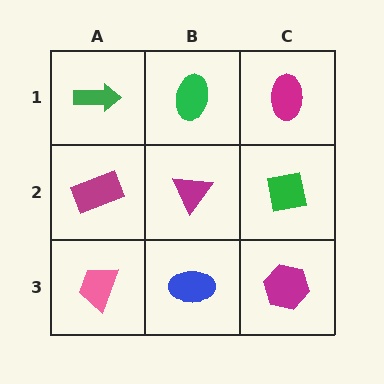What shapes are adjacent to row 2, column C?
A magenta ellipse (row 1, column C), a magenta hexagon (row 3, column C), a magenta triangle (row 2, column B).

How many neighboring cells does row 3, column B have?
3.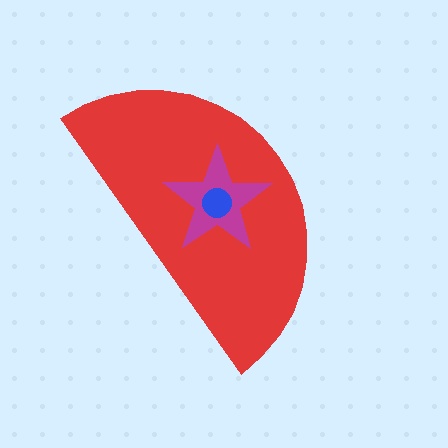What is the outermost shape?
The red semicircle.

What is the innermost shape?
The blue circle.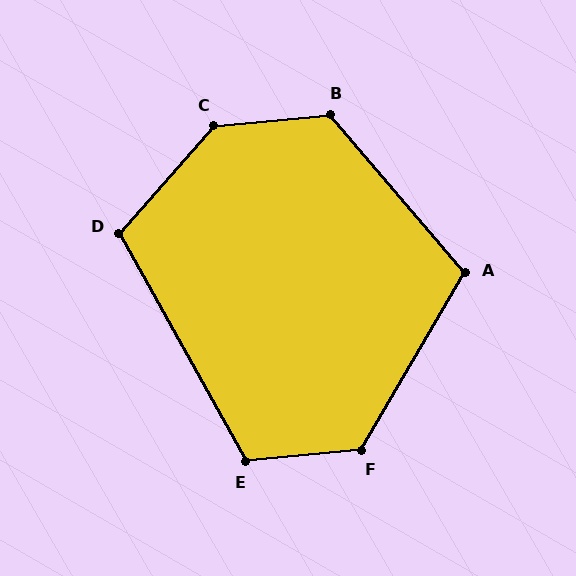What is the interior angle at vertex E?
Approximately 114 degrees (obtuse).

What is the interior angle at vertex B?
Approximately 125 degrees (obtuse).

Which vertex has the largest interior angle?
C, at approximately 137 degrees.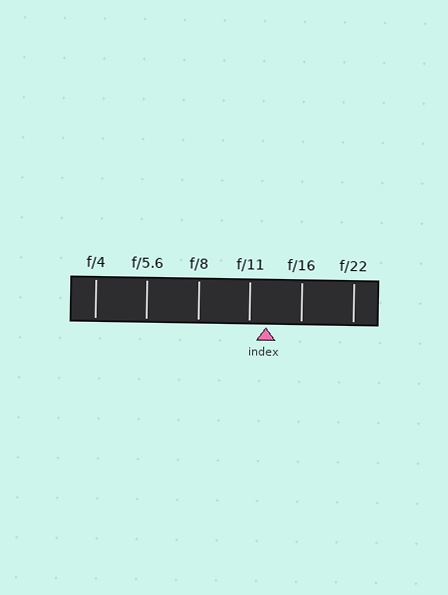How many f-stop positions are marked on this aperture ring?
There are 6 f-stop positions marked.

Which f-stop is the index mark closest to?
The index mark is closest to f/11.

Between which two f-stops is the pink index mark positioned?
The index mark is between f/11 and f/16.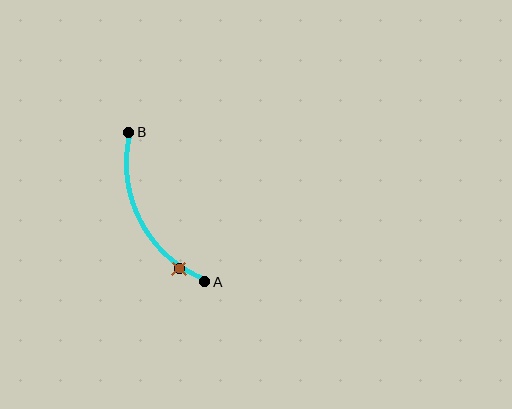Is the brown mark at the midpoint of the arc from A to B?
No. The brown mark lies on the arc but is closer to endpoint A. The arc midpoint would be at the point on the curve equidistant along the arc from both A and B.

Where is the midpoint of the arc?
The arc midpoint is the point on the curve farthest from the straight line joining A and B. It sits to the left of that line.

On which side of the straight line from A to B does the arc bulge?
The arc bulges to the left of the straight line connecting A and B.